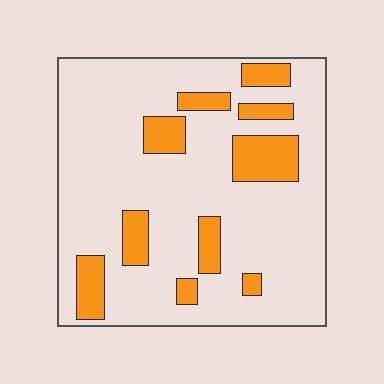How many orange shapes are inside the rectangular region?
10.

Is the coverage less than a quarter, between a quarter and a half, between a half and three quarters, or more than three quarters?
Less than a quarter.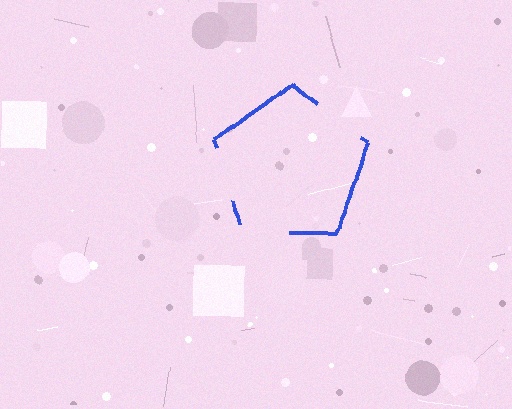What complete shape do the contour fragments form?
The contour fragments form a pentagon.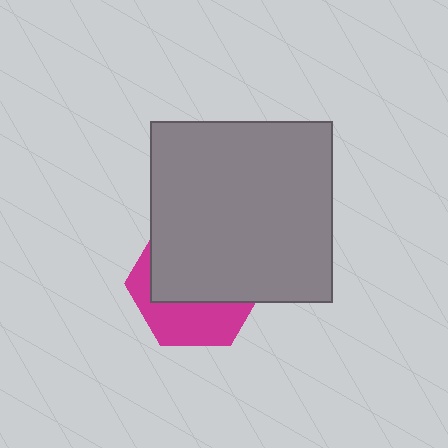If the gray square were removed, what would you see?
You would see the complete magenta hexagon.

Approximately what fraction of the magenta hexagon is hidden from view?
Roughly 63% of the magenta hexagon is hidden behind the gray square.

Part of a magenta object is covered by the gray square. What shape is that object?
It is a hexagon.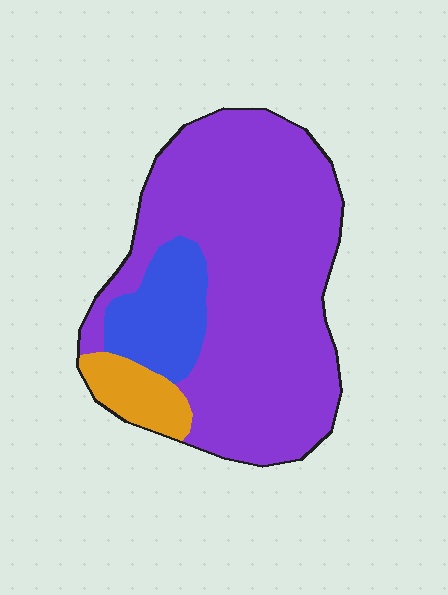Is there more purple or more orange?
Purple.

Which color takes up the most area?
Purple, at roughly 75%.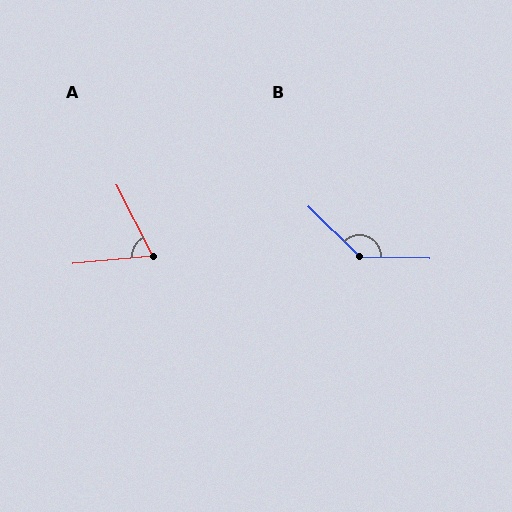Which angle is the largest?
B, at approximately 137 degrees.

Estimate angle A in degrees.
Approximately 68 degrees.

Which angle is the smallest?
A, at approximately 68 degrees.